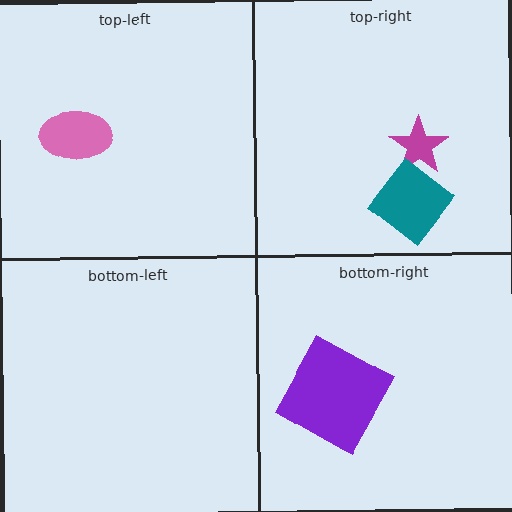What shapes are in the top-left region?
The pink ellipse.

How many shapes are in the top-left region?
1.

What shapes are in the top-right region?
The magenta star, the teal diamond.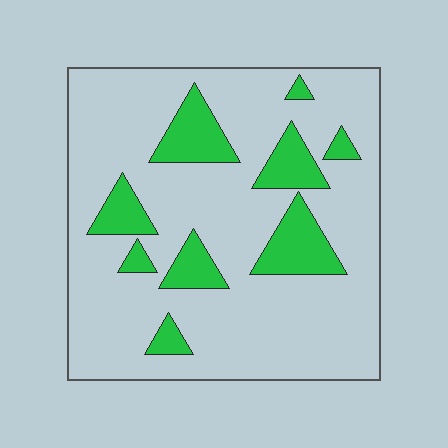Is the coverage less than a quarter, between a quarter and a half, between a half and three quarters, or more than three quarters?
Less than a quarter.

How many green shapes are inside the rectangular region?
9.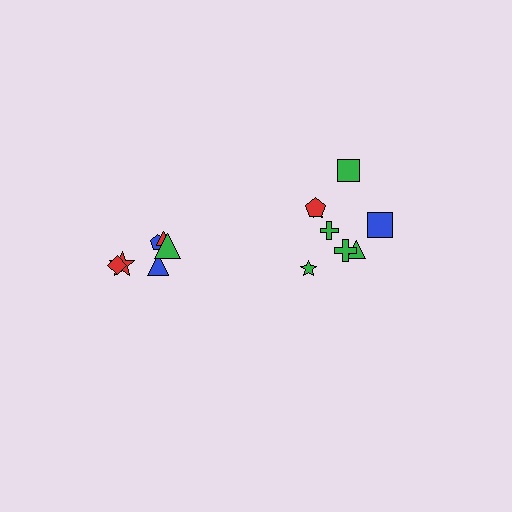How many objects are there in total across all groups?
There are 14 objects.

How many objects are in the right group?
There are 8 objects.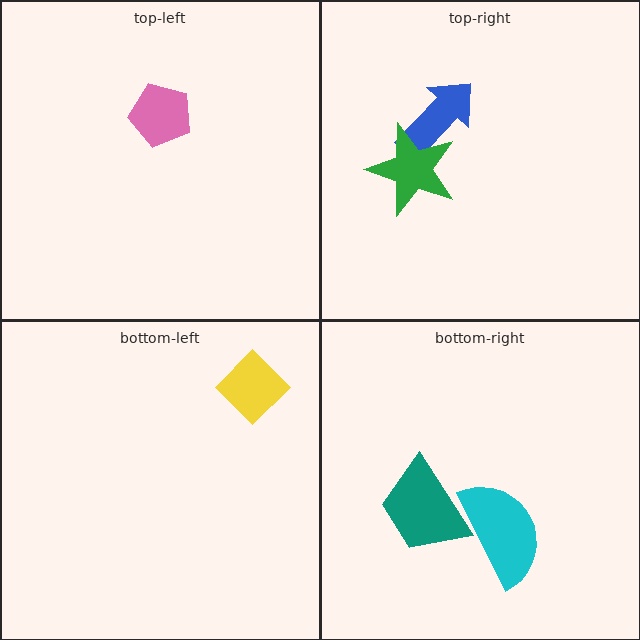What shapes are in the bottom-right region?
The cyan semicircle, the teal trapezoid.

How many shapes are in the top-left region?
1.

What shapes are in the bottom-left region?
The yellow diamond.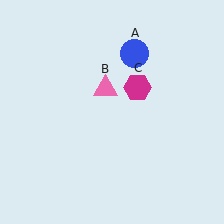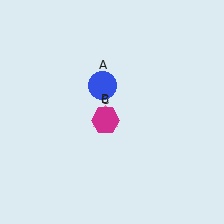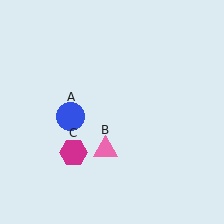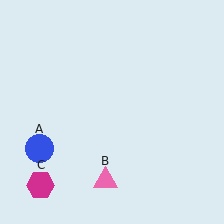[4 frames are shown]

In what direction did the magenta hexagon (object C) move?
The magenta hexagon (object C) moved down and to the left.